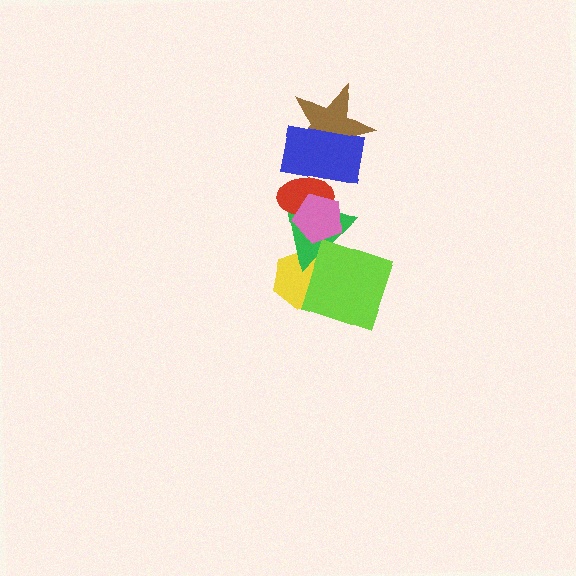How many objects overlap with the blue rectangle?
3 objects overlap with the blue rectangle.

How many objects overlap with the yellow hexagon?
2 objects overlap with the yellow hexagon.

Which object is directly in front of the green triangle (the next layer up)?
The red ellipse is directly in front of the green triangle.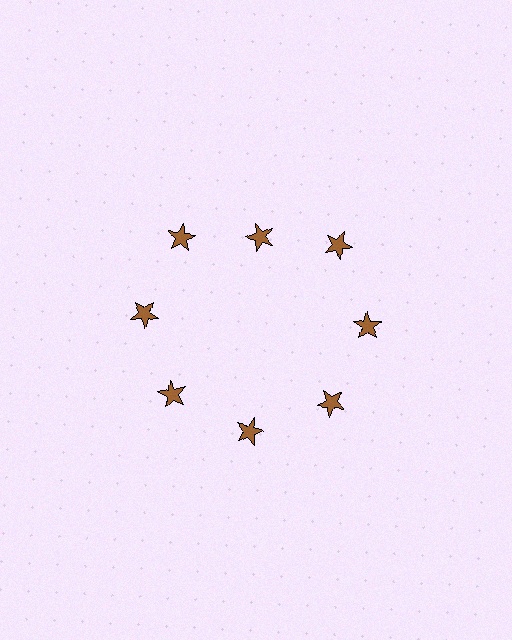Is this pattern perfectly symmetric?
No. The 8 brown stars are arranged in a ring, but one element near the 12 o'clock position is pulled inward toward the center, breaking the 8-fold rotational symmetry.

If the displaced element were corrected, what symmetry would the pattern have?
It would have 8-fold rotational symmetry — the pattern would map onto itself every 45 degrees.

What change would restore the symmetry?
The symmetry would be restored by moving it outward, back onto the ring so that all 8 stars sit at equal angles and equal distance from the center.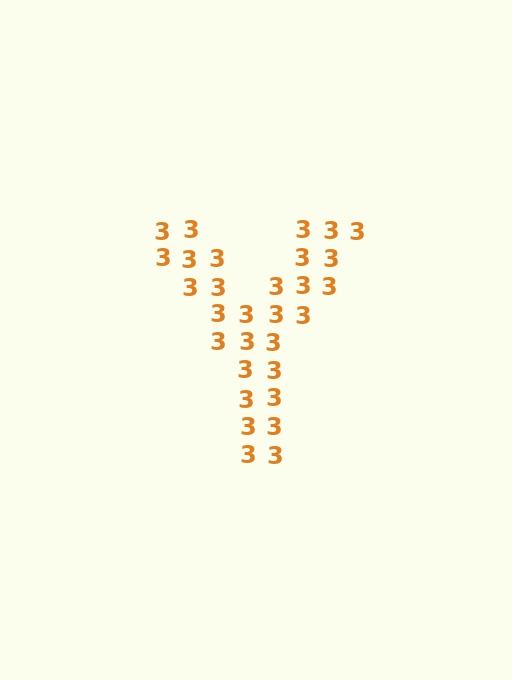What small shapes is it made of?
It is made of small digit 3's.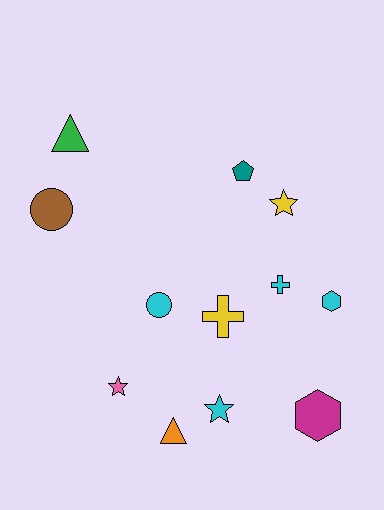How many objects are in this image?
There are 12 objects.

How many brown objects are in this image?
There is 1 brown object.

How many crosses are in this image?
There are 2 crosses.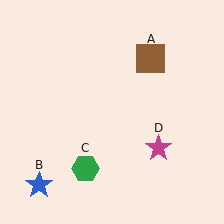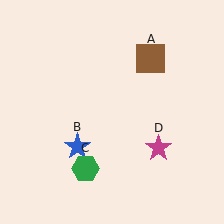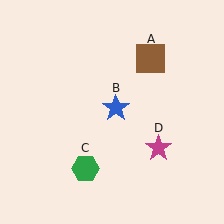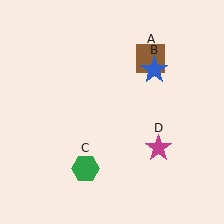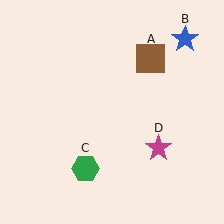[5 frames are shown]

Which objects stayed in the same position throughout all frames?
Brown square (object A) and green hexagon (object C) and magenta star (object D) remained stationary.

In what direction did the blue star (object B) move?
The blue star (object B) moved up and to the right.